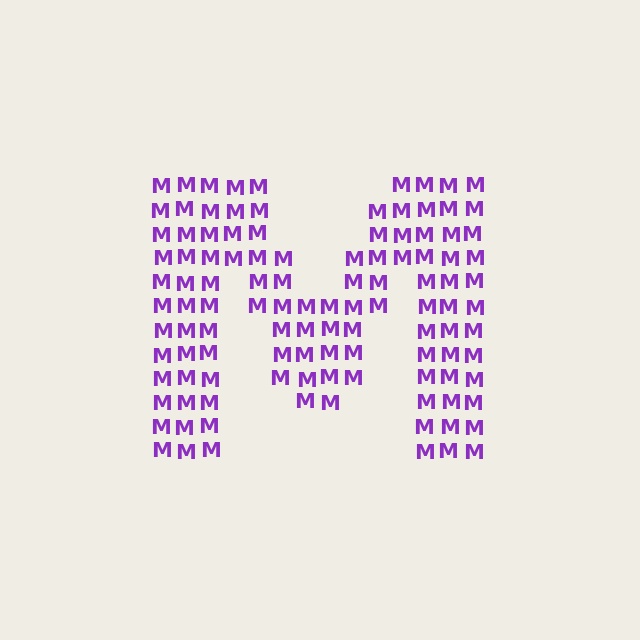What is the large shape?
The large shape is the letter M.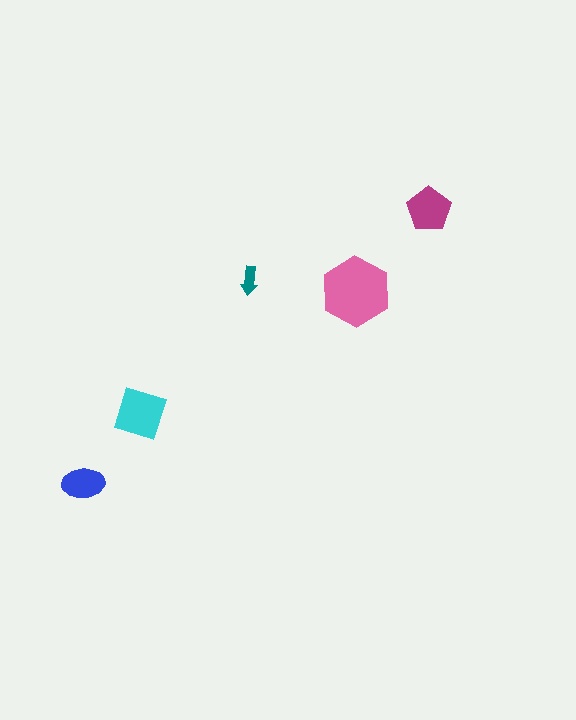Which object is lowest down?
The blue ellipse is bottommost.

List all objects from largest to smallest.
The pink hexagon, the cyan diamond, the magenta pentagon, the blue ellipse, the teal arrow.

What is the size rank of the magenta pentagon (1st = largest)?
3rd.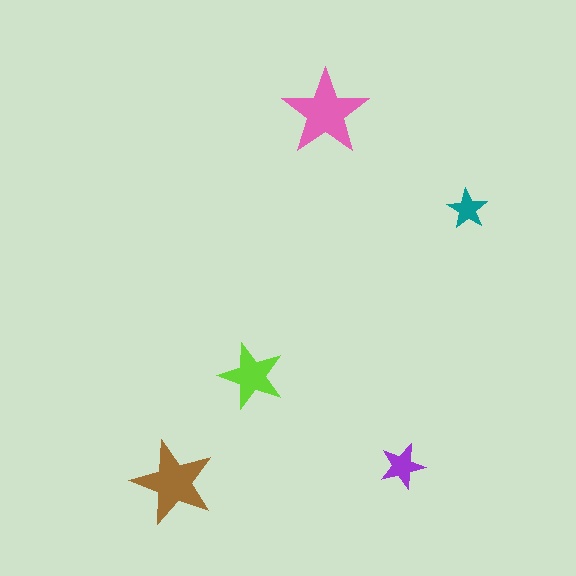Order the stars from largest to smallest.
the pink one, the brown one, the lime one, the purple one, the teal one.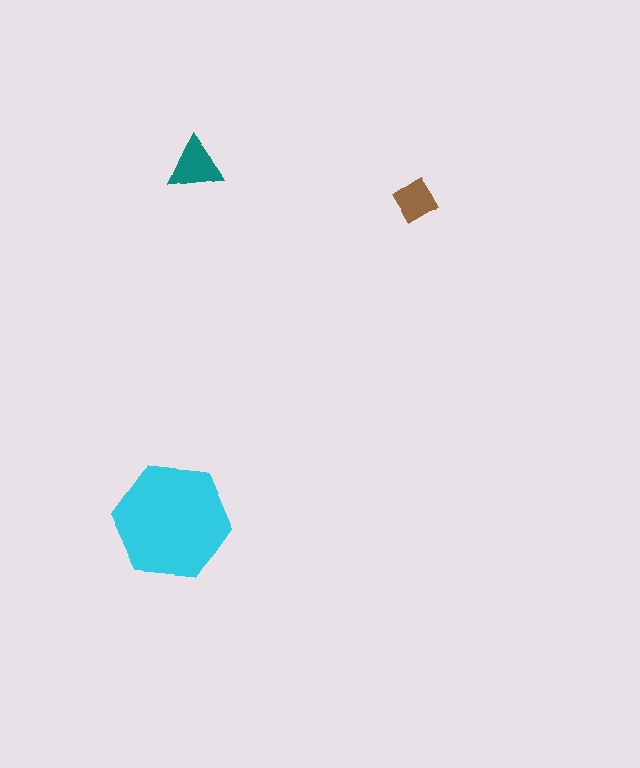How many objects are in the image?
There are 3 objects in the image.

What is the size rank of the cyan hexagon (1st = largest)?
1st.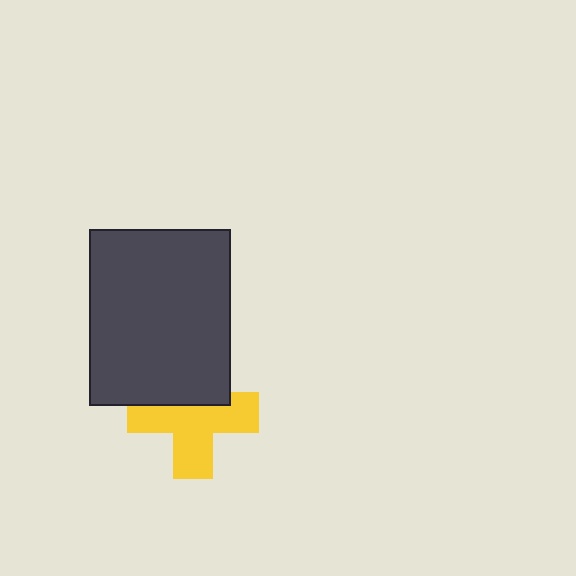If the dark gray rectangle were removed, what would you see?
You would see the complete yellow cross.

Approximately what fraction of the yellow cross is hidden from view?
Roughly 36% of the yellow cross is hidden behind the dark gray rectangle.